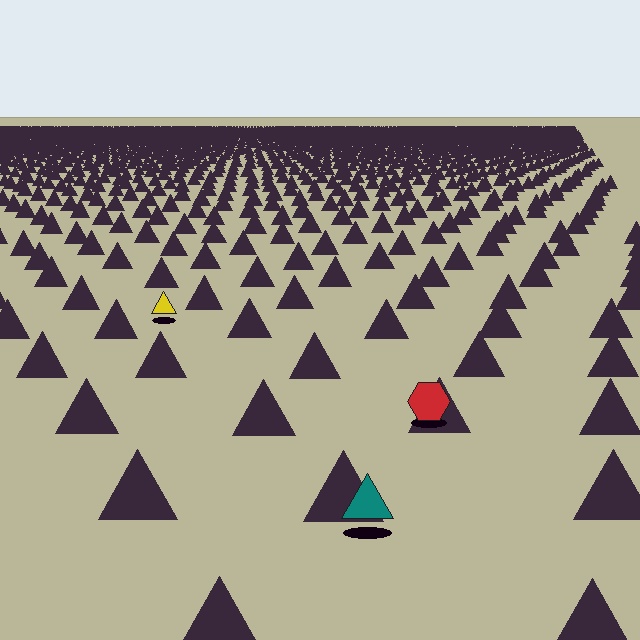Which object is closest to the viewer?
The teal triangle is closest. The texture marks near it are larger and more spread out.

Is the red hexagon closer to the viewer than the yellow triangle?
Yes. The red hexagon is closer — you can tell from the texture gradient: the ground texture is coarser near it.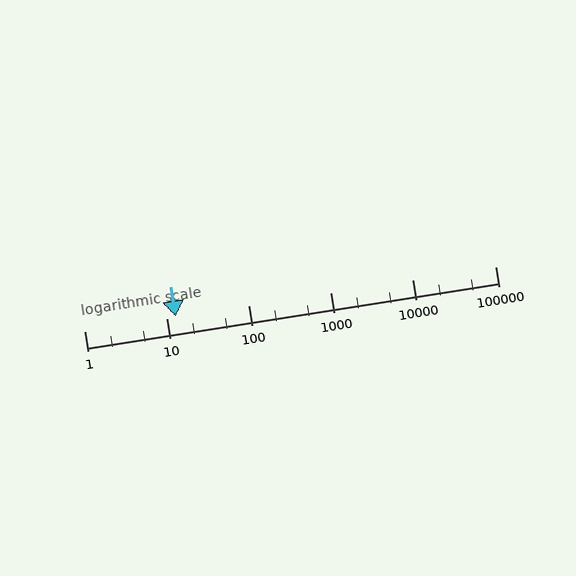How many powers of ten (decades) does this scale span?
The scale spans 5 decades, from 1 to 100000.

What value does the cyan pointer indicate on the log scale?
The pointer indicates approximately 13.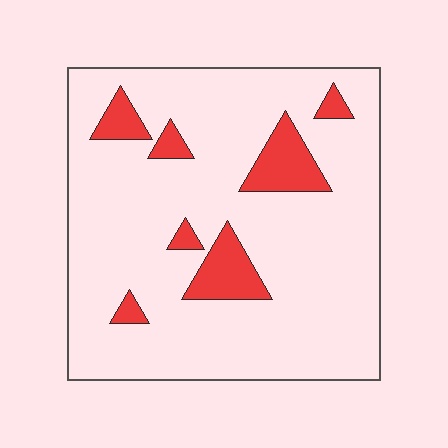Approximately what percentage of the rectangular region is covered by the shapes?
Approximately 15%.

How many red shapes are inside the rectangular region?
7.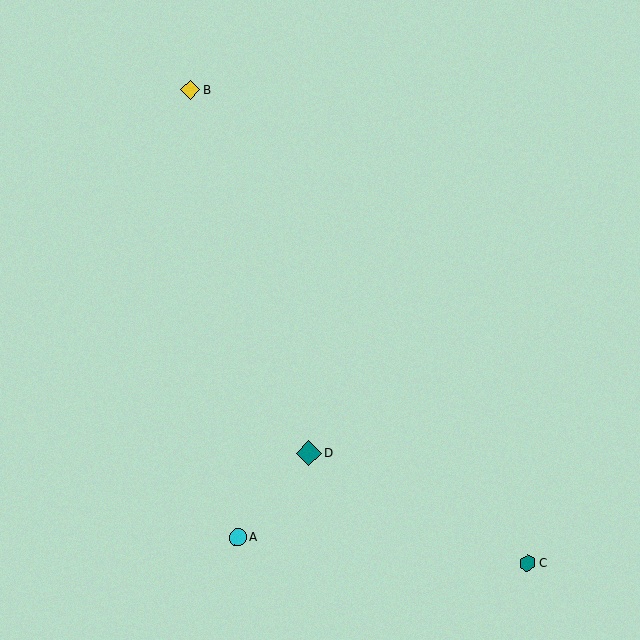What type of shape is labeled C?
Shape C is a teal hexagon.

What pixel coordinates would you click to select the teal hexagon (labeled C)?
Click at (528, 563) to select the teal hexagon C.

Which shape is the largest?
The teal diamond (labeled D) is the largest.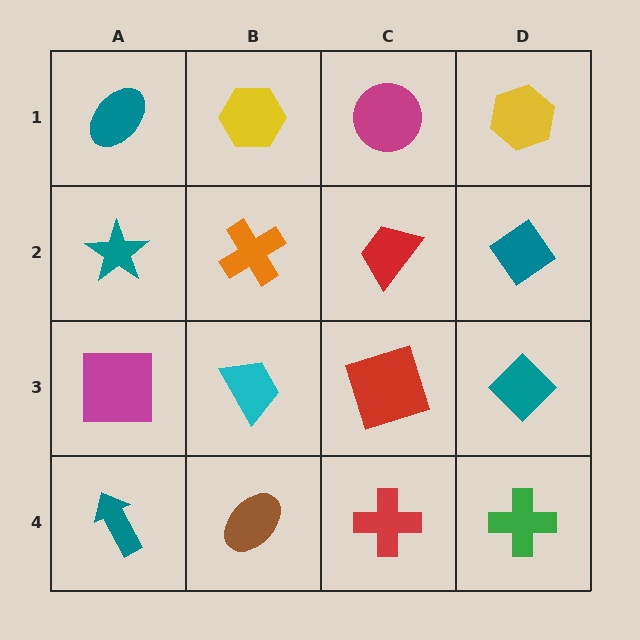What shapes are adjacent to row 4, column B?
A cyan trapezoid (row 3, column B), a teal arrow (row 4, column A), a red cross (row 4, column C).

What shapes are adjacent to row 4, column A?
A magenta square (row 3, column A), a brown ellipse (row 4, column B).